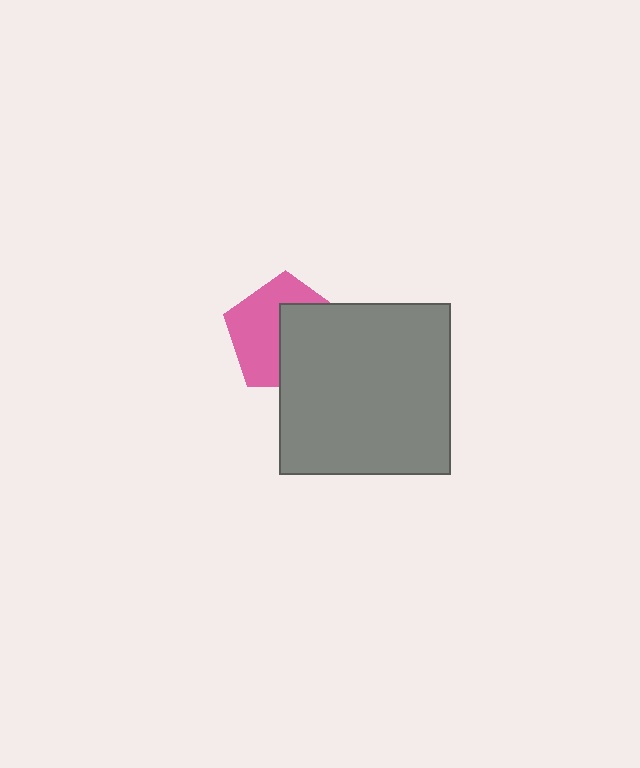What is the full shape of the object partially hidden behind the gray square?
The partially hidden object is a pink pentagon.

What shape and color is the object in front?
The object in front is a gray square.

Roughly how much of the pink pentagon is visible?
About half of it is visible (roughly 53%).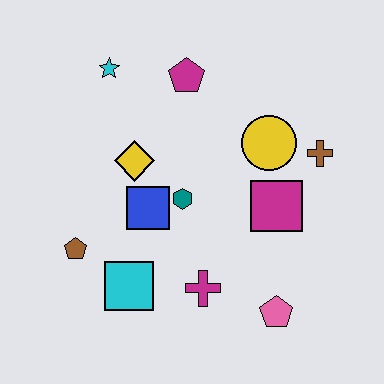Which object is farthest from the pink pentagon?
The cyan star is farthest from the pink pentagon.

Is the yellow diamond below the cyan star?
Yes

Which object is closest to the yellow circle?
The brown cross is closest to the yellow circle.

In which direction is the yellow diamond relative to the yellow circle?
The yellow diamond is to the left of the yellow circle.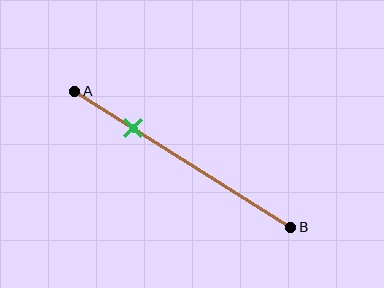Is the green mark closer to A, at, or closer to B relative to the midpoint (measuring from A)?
The green mark is closer to point A than the midpoint of segment AB.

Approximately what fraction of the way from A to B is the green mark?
The green mark is approximately 25% of the way from A to B.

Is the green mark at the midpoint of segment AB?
No, the mark is at about 25% from A, not at the 50% midpoint.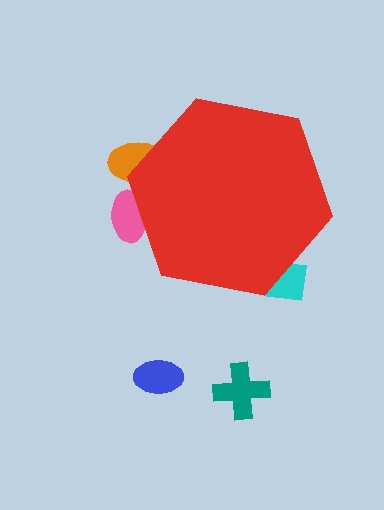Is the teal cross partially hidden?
No, the teal cross is fully visible.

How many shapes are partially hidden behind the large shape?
3 shapes are partially hidden.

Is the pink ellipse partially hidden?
Yes, the pink ellipse is partially hidden behind the red hexagon.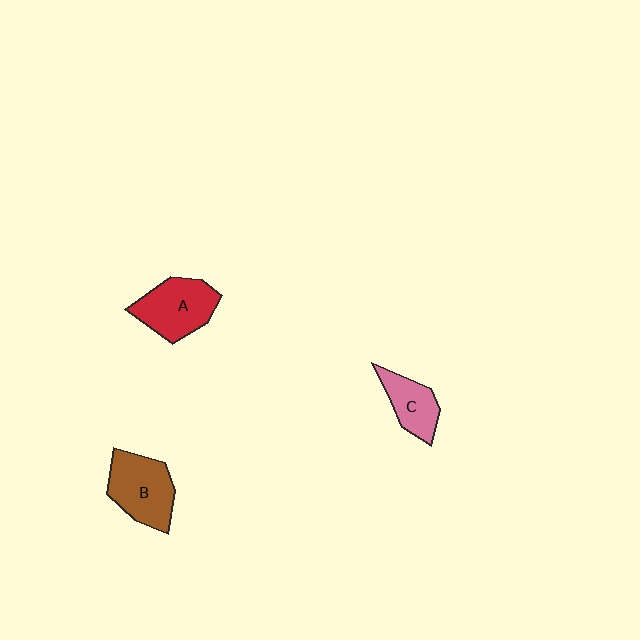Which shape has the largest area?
Shape B (brown).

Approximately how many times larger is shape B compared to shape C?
Approximately 1.5 times.